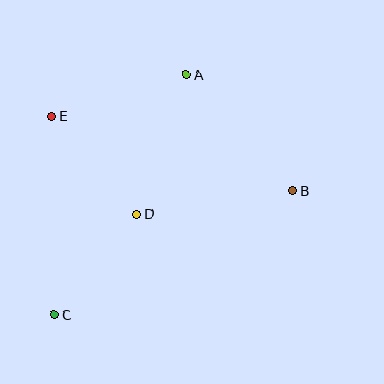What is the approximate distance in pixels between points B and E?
The distance between B and E is approximately 252 pixels.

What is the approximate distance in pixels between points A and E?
The distance between A and E is approximately 140 pixels.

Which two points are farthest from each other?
Points A and C are farthest from each other.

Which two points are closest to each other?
Points D and E are closest to each other.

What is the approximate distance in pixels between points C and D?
The distance between C and D is approximately 130 pixels.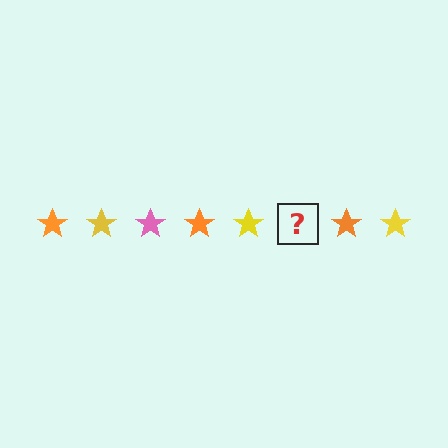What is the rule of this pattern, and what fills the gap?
The rule is that the pattern cycles through orange, yellow, pink stars. The gap should be filled with a pink star.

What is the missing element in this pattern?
The missing element is a pink star.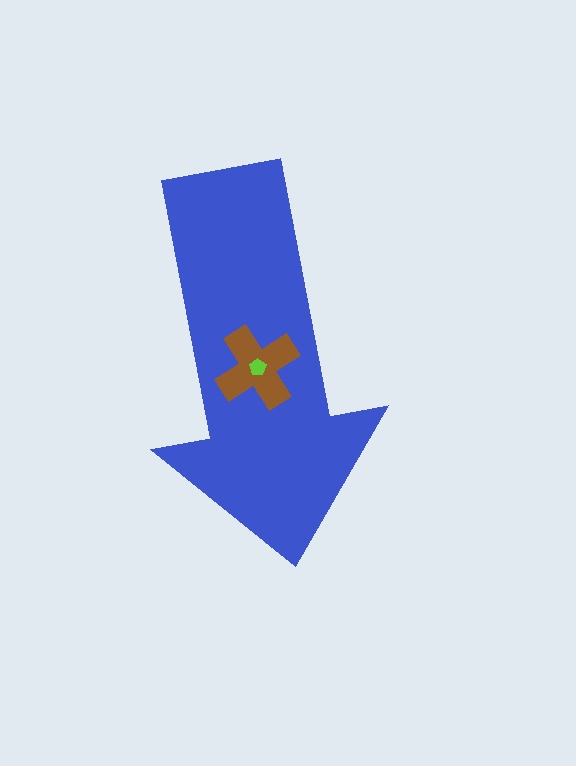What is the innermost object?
The lime pentagon.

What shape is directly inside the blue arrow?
The brown cross.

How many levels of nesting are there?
3.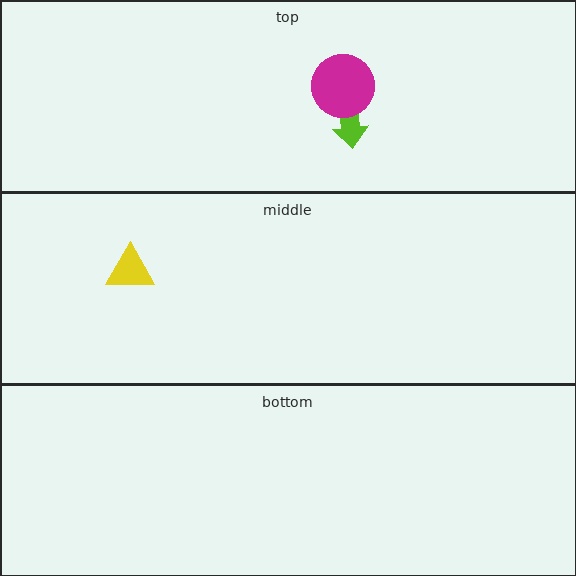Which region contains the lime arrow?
The top region.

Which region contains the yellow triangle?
The middle region.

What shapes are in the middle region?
The yellow triangle.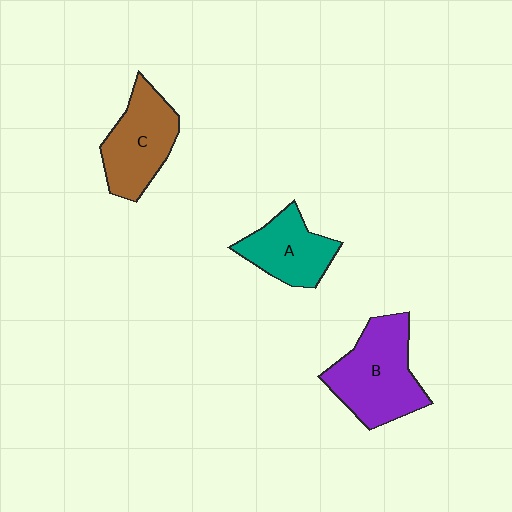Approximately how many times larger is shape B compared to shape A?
Approximately 1.5 times.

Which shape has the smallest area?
Shape A (teal).